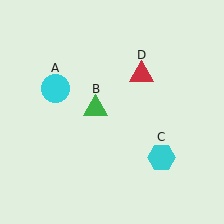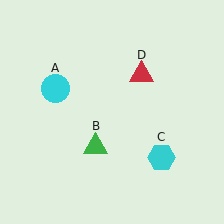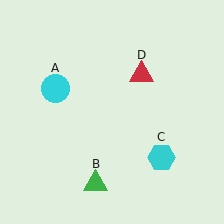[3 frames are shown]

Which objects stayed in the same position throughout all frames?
Cyan circle (object A) and cyan hexagon (object C) and red triangle (object D) remained stationary.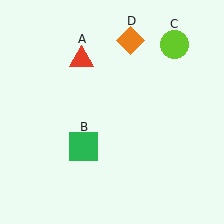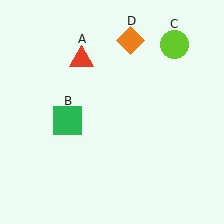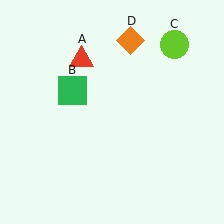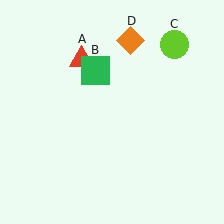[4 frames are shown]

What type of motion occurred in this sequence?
The green square (object B) rotated clockwise around the center of the scene.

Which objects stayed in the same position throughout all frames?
Red triangle (object A) and lime circle (object C) and orange diamond (object D) remained stationary.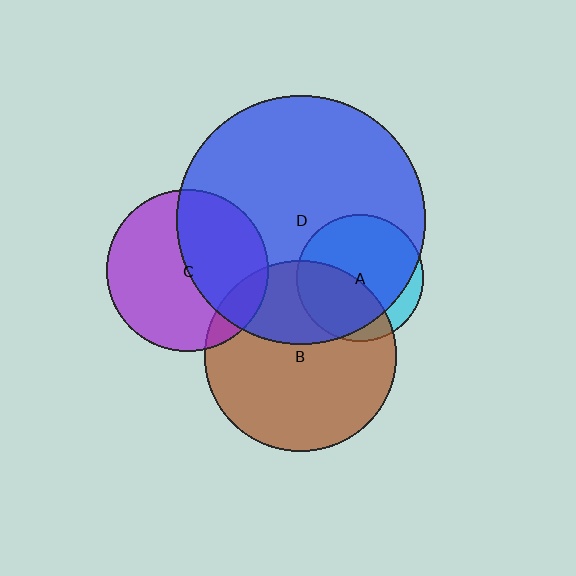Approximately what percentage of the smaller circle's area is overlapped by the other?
Approximately 35%.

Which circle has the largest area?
Circle D (blue).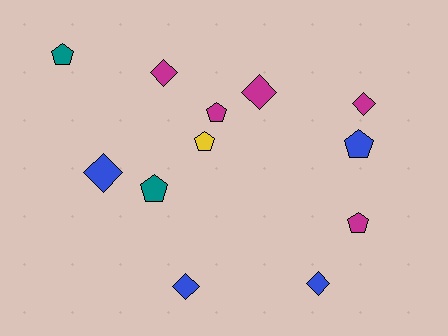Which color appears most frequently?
Magenta, with 5 objects.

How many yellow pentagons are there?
There is 1 yellow pentagon.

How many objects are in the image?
There are 12 objects.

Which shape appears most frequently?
Pentagon, with 6 objects.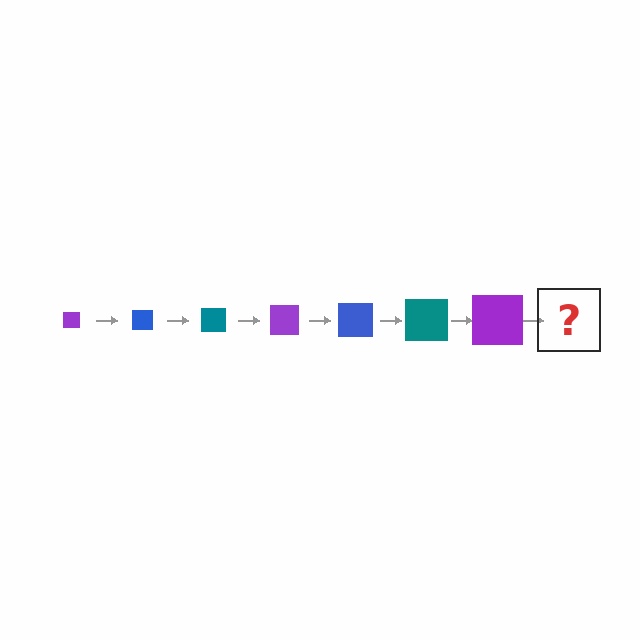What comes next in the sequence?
The next element should be a blue square, larger than the previous one.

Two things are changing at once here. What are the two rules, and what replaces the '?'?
The two rules are that the square grows larger each step and the color cycles through purple, blue, and teal. The '?' should be a blue square, larger than the previous one.